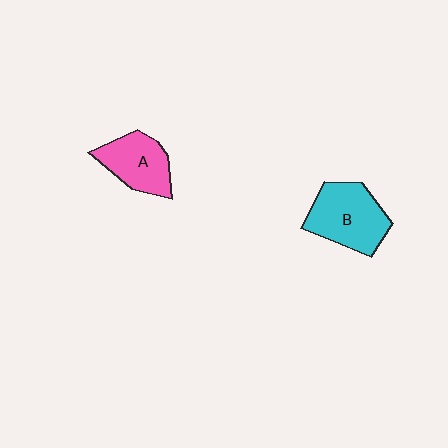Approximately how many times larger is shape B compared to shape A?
Approximately 1.3 times.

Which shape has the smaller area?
Shape A (pink).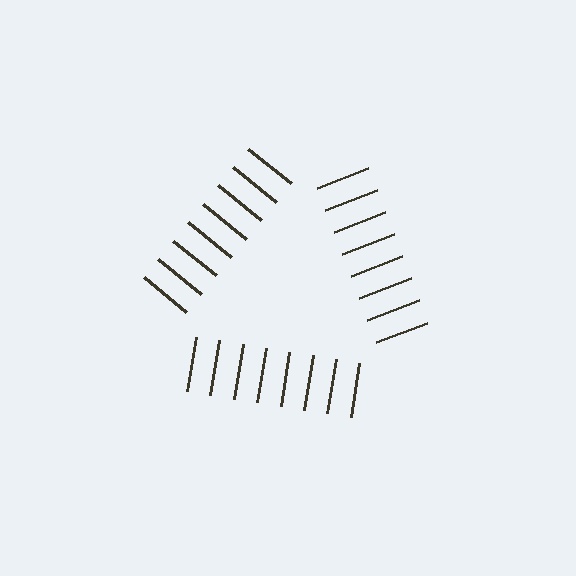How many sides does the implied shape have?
3 sides — the line-ends trace a triangle.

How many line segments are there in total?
24 — 8 along each of the 3 edges.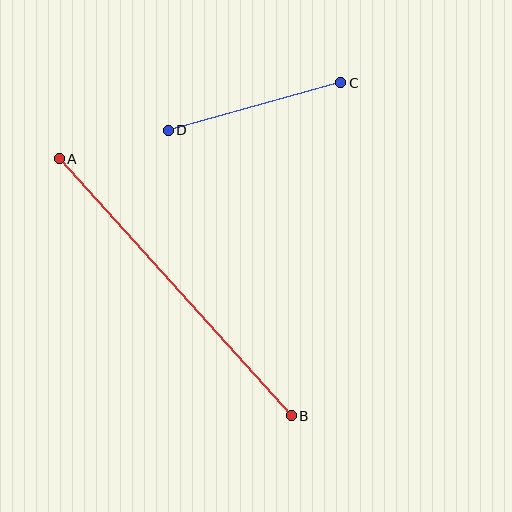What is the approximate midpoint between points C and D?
The midpoint is at approximately (255, 106) pixels.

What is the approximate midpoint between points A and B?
The midpoint is at approximately (175, 287) pixels.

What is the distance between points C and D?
The distance is approximately 179 pixels.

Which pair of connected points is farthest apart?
Points A and B are farthest apart.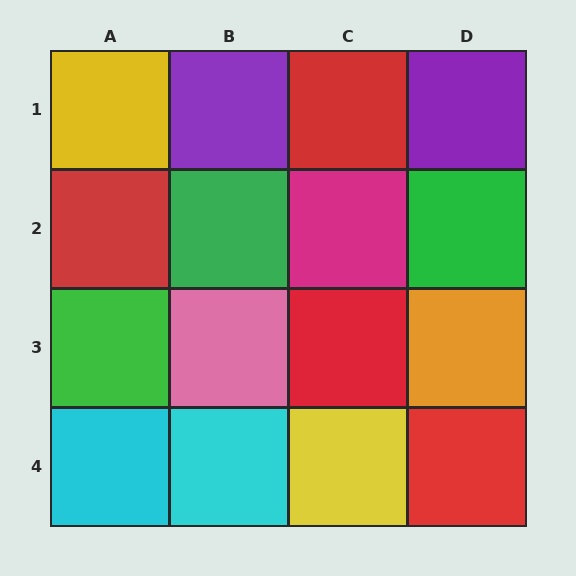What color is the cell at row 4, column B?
Cyan.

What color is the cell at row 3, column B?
Pink.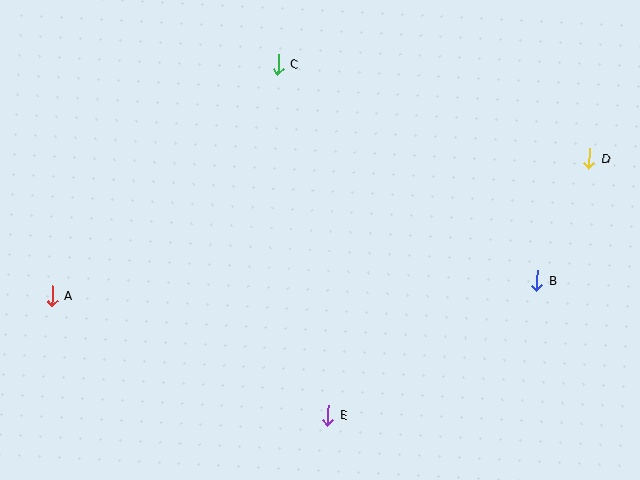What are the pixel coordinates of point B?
Point B is at (537, 280).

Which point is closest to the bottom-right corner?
Point B is closest to the bottom-right corner.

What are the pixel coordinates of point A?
Point A is at (52, 296).